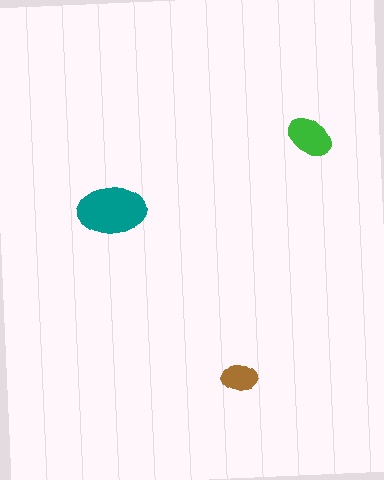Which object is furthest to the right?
The green ellipse is rightmost.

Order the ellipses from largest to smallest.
the teal one, the green one, the brown one.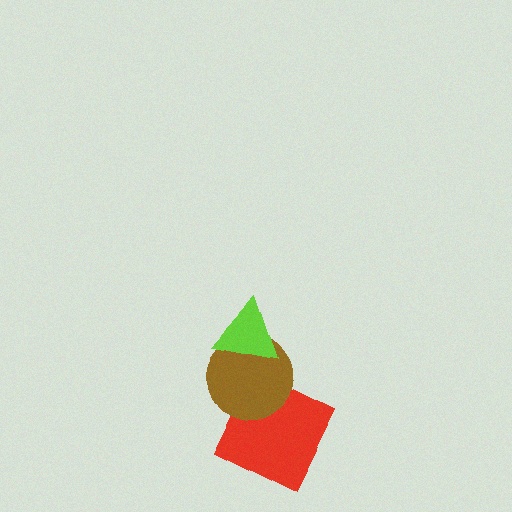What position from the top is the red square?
The red square is 3rd from the top.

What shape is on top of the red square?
The brown circle is on top of the red square.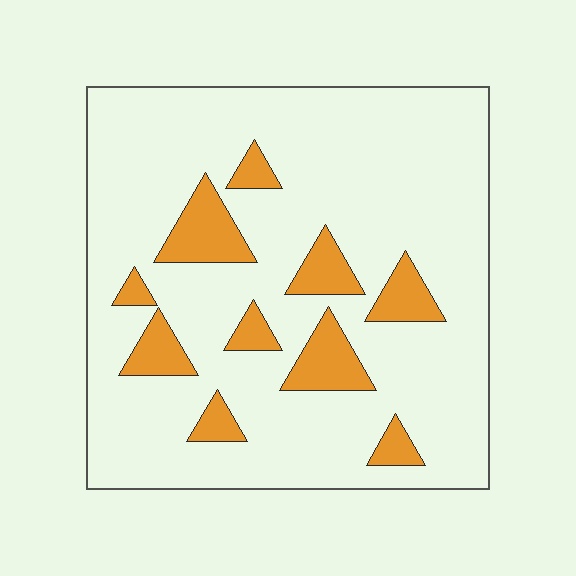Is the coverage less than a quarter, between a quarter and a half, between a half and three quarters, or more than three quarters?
Less than a quarter.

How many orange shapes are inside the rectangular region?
10.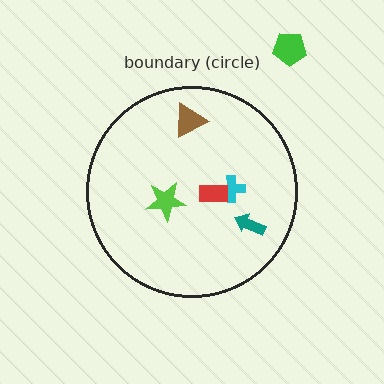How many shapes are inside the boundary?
5 inside, 1 outside.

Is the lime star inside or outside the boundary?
Inside.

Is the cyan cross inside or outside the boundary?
Inside.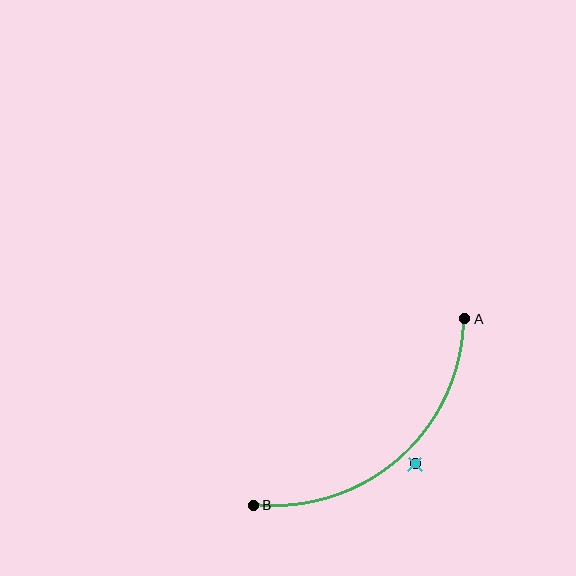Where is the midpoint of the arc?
The arc midpoint is the point on the curve farthest from the straight line joining A and B. It sits below and to the right of that line.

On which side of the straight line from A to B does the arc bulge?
The arc bulges below and to the right of the straight line connecting A and B.